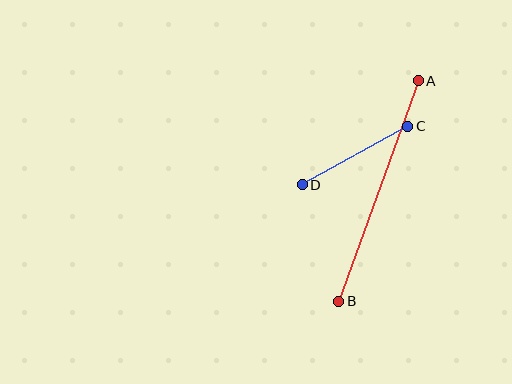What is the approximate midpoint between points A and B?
The midpoint is at approximately (378, 191) pixels.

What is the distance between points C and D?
The distance is approximately 121 pixels.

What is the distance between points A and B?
The distance is approximately 234 pixels.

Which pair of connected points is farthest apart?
Points A and B are farthest apart.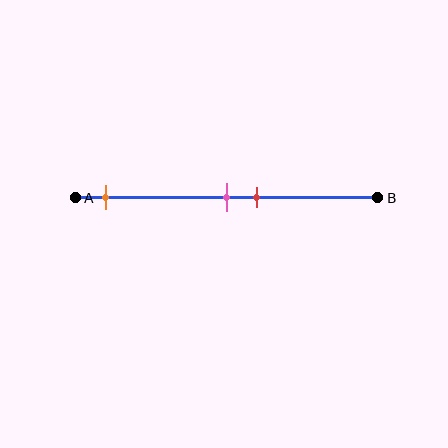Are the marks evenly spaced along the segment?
No, the marks are not evenly spaced.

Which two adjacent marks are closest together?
The pink and red marks are the closest adjacent pair.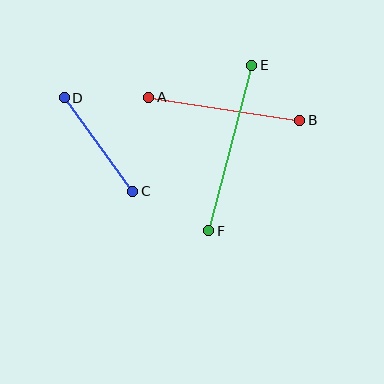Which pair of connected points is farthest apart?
Points E and F are farthest apart.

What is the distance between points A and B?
The distance is approximately 153 pixels.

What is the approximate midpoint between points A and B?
The midpoint is at approximately (224, 109) pixels.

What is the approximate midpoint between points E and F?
The midpoint is at approximately (230, 148) pixels.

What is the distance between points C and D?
The distance is approximately 116 pixels.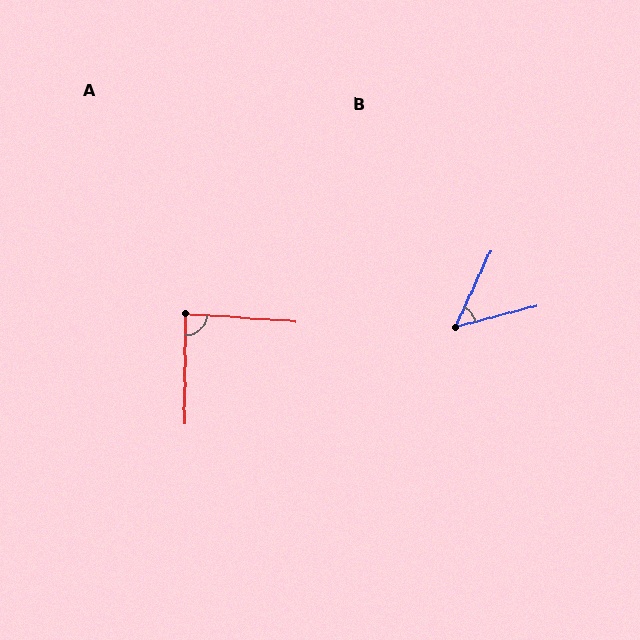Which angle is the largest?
A, at approximately 86 degrees.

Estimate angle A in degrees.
Approximately 86 degrees.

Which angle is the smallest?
B, at approximately 50 degrees.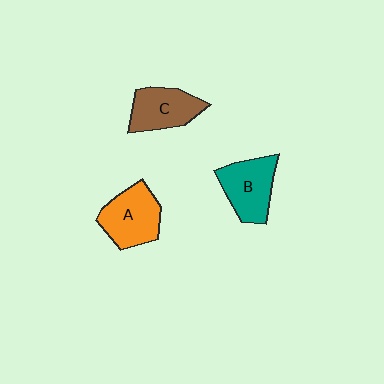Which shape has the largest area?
Shape A (orange).